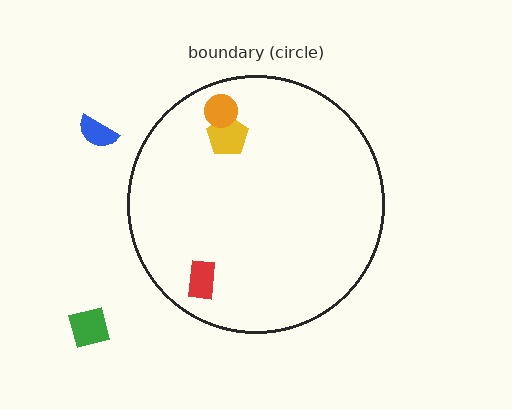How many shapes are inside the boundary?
3 inside, 2 outside.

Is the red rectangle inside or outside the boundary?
Inside.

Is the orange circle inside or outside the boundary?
Inside.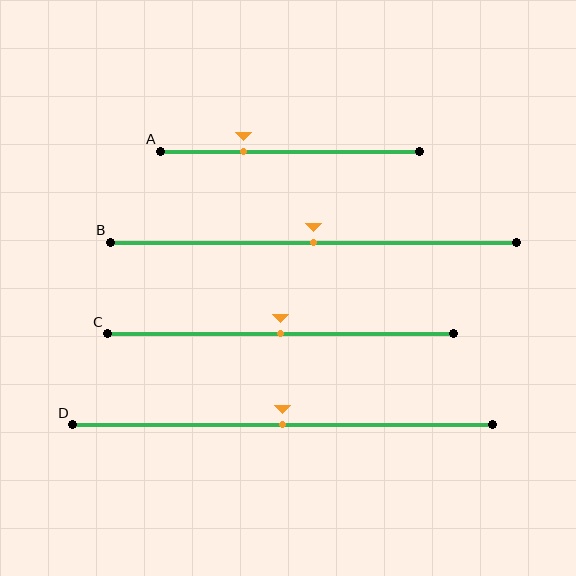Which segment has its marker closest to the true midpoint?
Segment B has its marker closest to the true midpoint.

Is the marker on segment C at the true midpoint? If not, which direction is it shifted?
Yes, the marker on segment C is at the true midpoint.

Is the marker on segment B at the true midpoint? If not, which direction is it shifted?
Yes, the marker on segment B is at the true midpoint.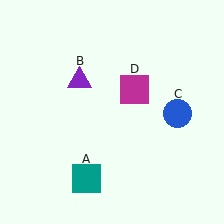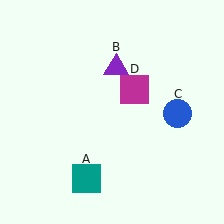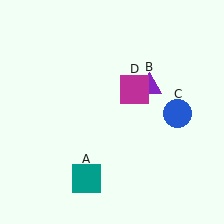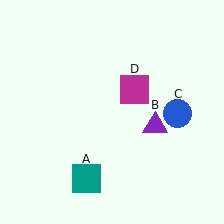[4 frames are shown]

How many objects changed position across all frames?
1 object changed position: purple triangle (object B).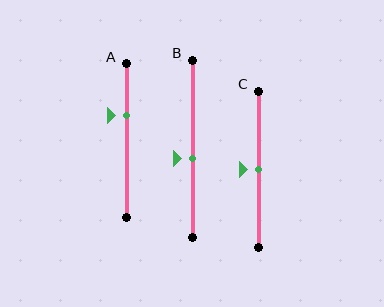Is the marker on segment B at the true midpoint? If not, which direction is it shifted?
No, the marker on segment B is shifted downward by about 5% of the segment length.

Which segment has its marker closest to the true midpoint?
Segment C has its marker closest to the true midpoint.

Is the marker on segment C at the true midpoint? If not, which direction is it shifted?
Yes, the marker on segment C is at the true midpoint.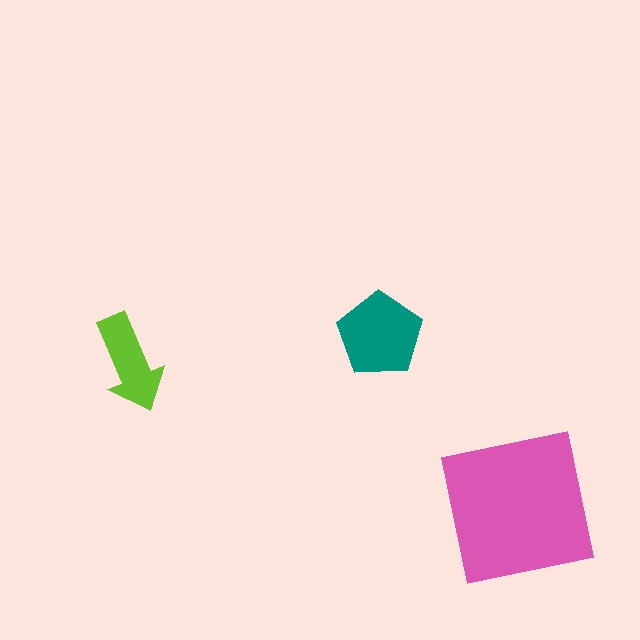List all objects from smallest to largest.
The lime arrow, the teal pentagon, the pink square.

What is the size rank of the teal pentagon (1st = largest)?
2nd.